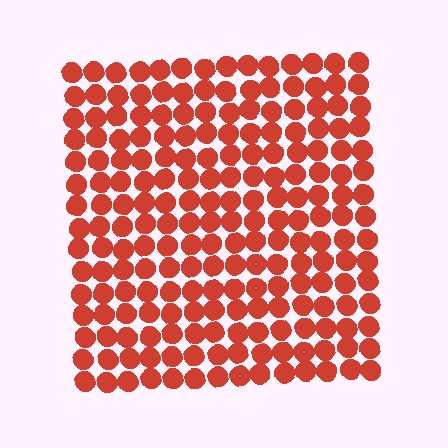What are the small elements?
The small elements are circles.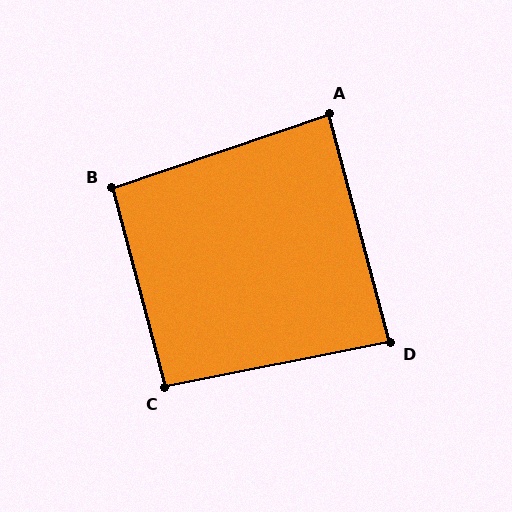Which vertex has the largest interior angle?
B, at approximately 94 degrees.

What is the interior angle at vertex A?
Approximately 86 degrees (approximately right).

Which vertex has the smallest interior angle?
D, at approximately 86 degrees.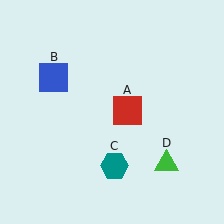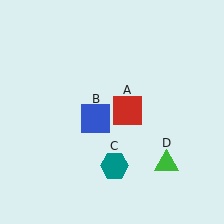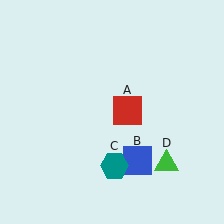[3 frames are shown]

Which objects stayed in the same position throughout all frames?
Red square (object A) and teal hexagon (object C) and green triangle (object D) remained stationary.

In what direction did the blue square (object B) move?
The blue square (object B) moved down and to the right.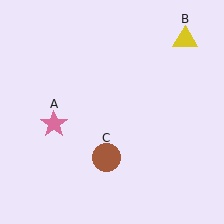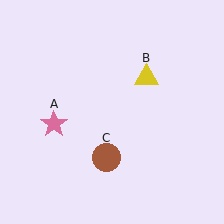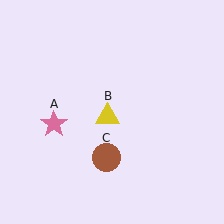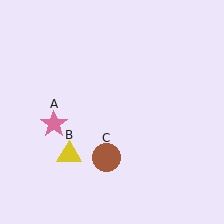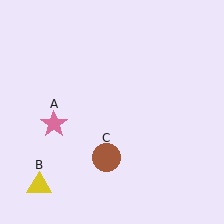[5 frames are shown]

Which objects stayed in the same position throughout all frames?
Pink star (object A) and brown circle (object C) remained stationary.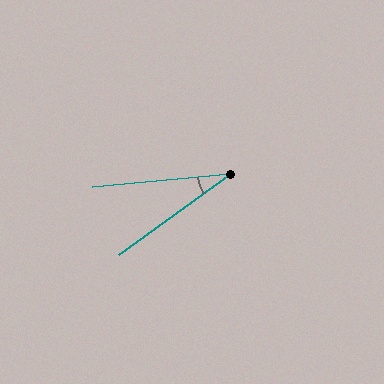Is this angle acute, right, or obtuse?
It is acute.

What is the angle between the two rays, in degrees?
Approximately 31 degrees.